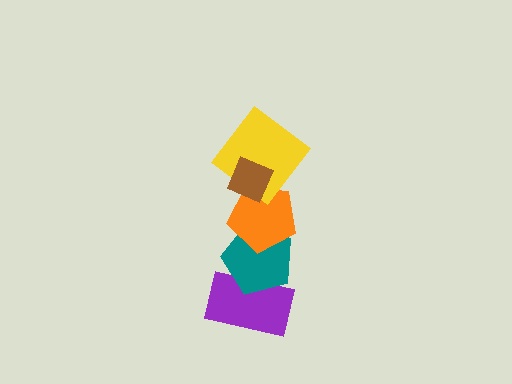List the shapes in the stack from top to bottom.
From top to bottom: the brown diamond, the yellow diamond, the orange pentagon, the teal pentagon, the purple rectangle.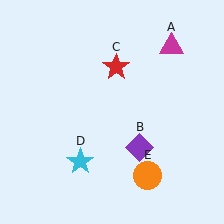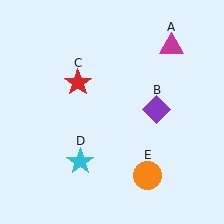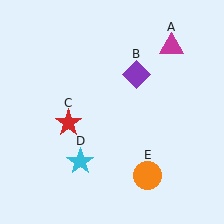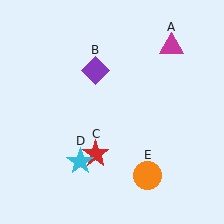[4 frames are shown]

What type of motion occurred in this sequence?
The purple diamond (object B), red star (object C) rotated counterclockwise around the center of the scene.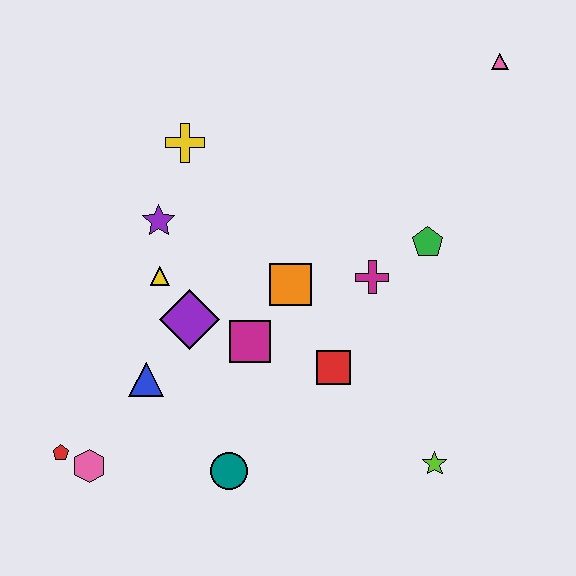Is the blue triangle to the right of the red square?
No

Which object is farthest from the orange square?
The pink triangle is farthest from the orange square.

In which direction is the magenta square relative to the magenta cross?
The magenta square is to the left of the magenta cross.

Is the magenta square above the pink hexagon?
Yes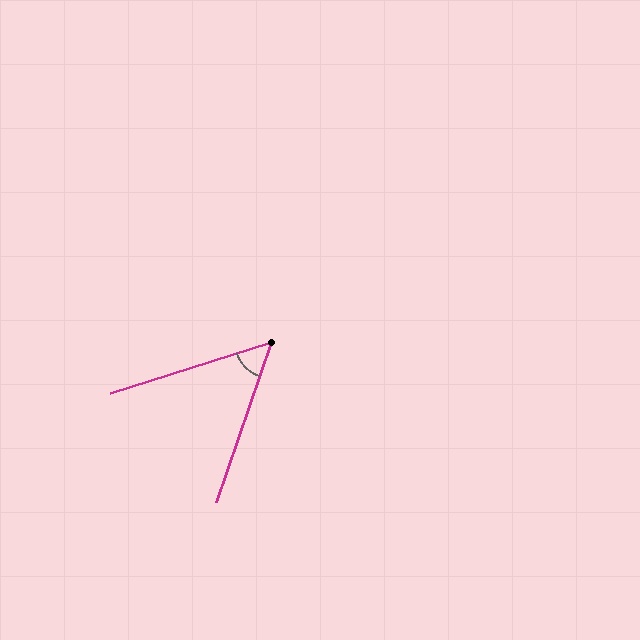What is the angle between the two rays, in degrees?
Approximately 54 degrees.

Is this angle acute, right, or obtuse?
It is acute.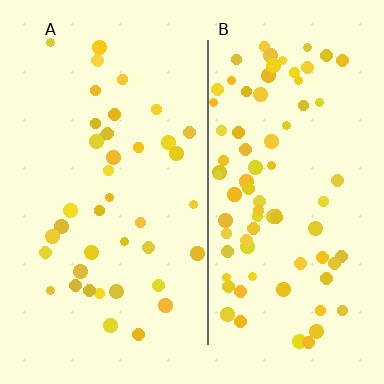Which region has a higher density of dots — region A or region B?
B (the right).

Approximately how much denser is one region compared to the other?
Approximately 2.0× — region B over region A.